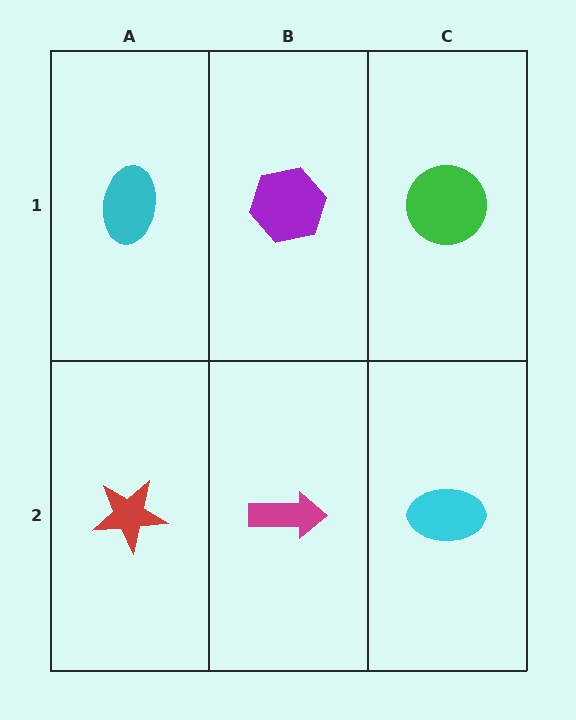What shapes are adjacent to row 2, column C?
A green circle (row 1, column C), a magenta arrow (row 2, column B).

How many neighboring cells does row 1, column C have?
2.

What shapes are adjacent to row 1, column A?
A red star (row 2, column A), a purple hexagon (row 1, column B).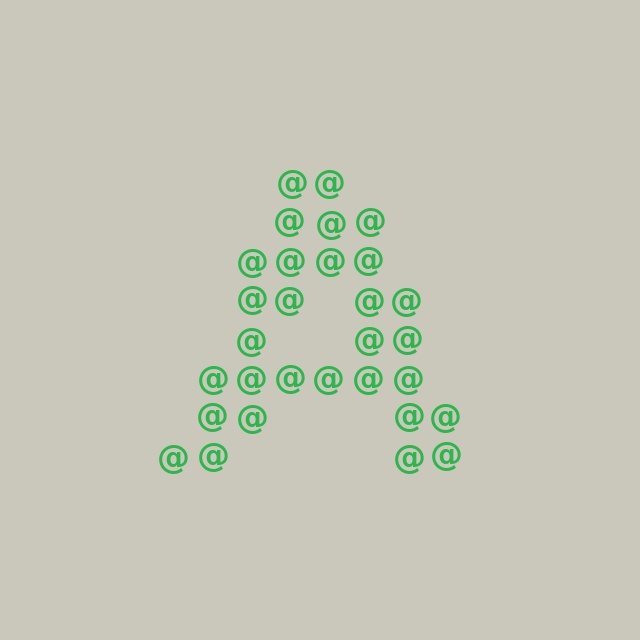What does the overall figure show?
The overall figure shows the letter A.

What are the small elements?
The small elements are at signs.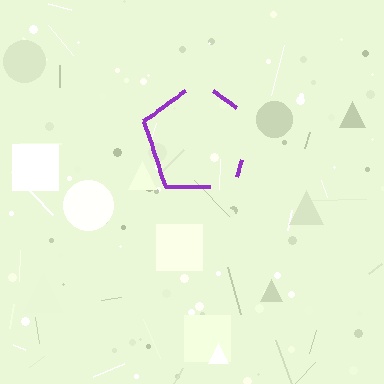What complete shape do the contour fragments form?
The contour fragments form a pentagon.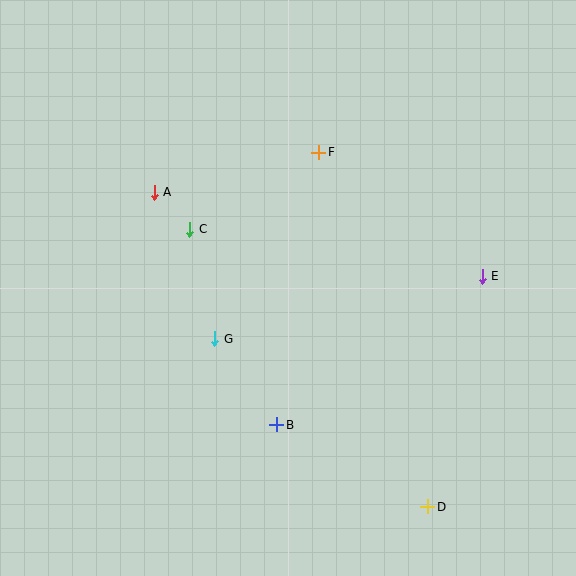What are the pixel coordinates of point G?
Point G is at (215, 339).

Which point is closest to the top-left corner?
Point A is closest to the top-left corner.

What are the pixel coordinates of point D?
Point D is at (428, 507).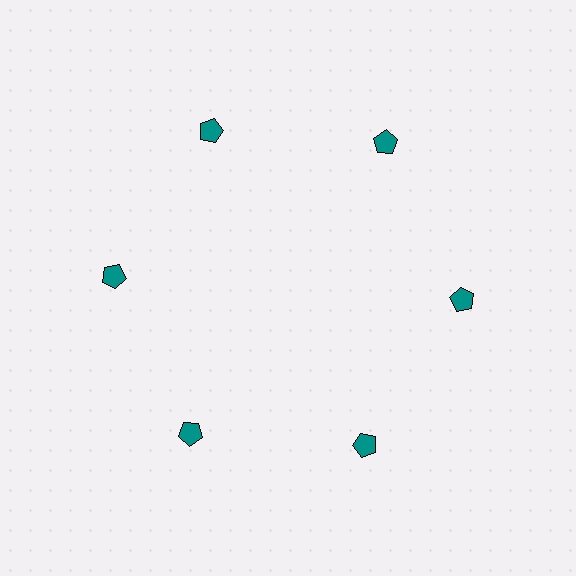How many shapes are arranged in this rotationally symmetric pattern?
There are 6 shapes, arranged in 6 groups of 1.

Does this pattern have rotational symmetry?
Yes, this pattern has 6-fold rotational symmetry. It looks the same after rotating 60 degrees around the center.